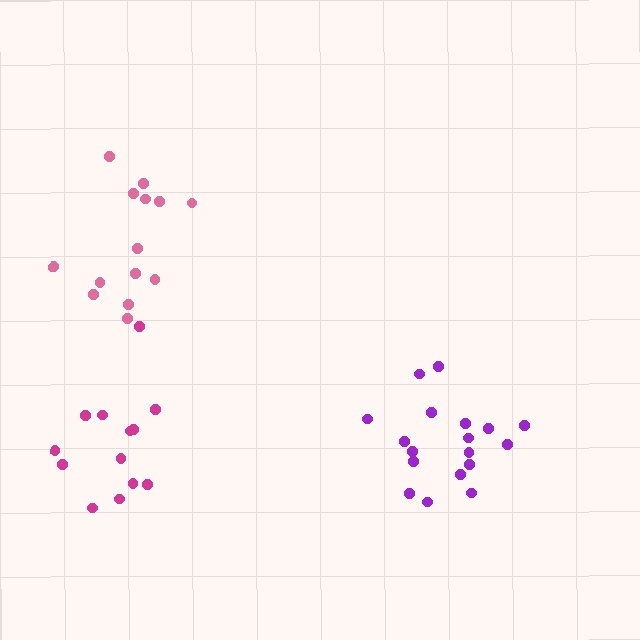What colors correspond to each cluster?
The clusters are colored: pink, purple, magenta.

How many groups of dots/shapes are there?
There are 3 groups.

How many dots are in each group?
Group 1: 14 dots, Group 2: 18 dots, Group 3: 13 dots (45 total).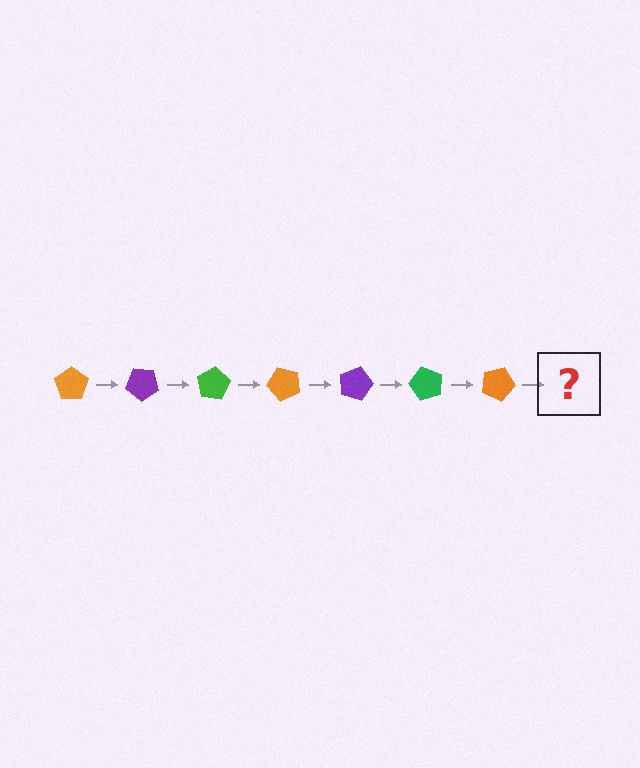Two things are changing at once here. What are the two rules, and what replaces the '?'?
The two rules are that it rotates 40 degrees each step and the color cycles through orange, purple, and green. The '?' should be a purple pentagon, rotated 280 degrees from the start.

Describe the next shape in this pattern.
It should be a purple pentagon, rotated 280 degrees from the start.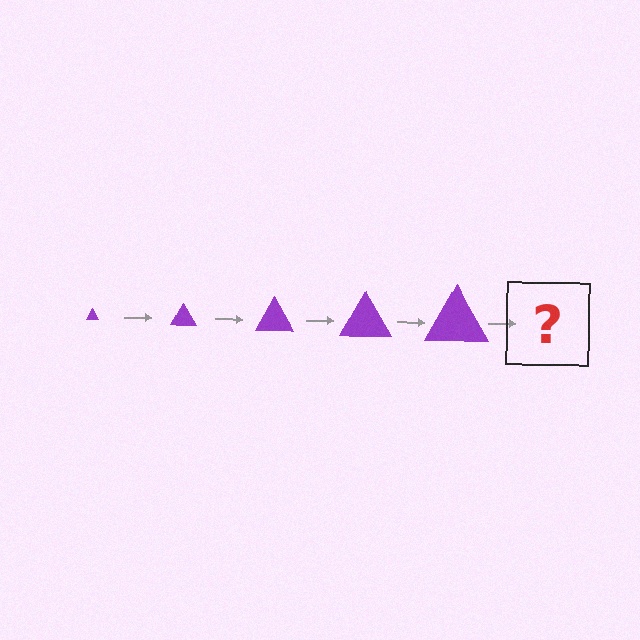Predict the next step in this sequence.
The next step is a purple triangle, larger than the previous one.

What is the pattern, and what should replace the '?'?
The pattern is that the triangle gets progressively larger each step. The '?' should be a purple triangle, larger than the previous one.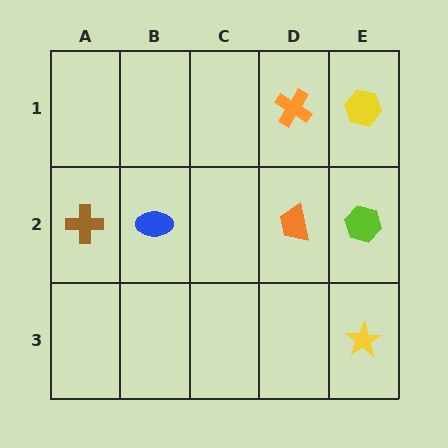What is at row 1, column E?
A yellow hexagon.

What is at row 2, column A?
A brown cross.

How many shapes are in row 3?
1 shape.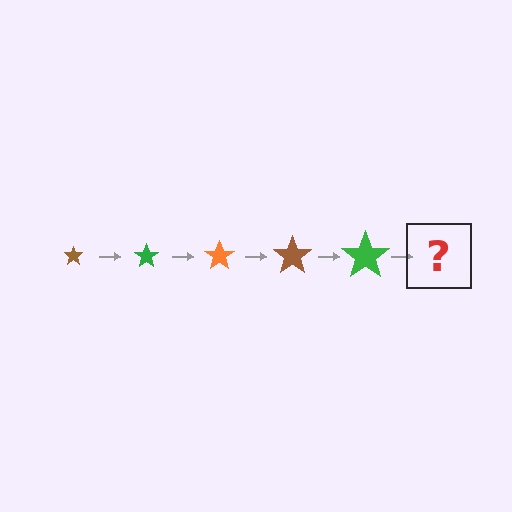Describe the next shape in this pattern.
It should be an orange star, larger than the previous one.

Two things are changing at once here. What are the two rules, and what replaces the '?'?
The two rules are that the star grows larger each step and the color cycles through brown, green, and orange. The '?' should be an orange star, larger than the previous one.